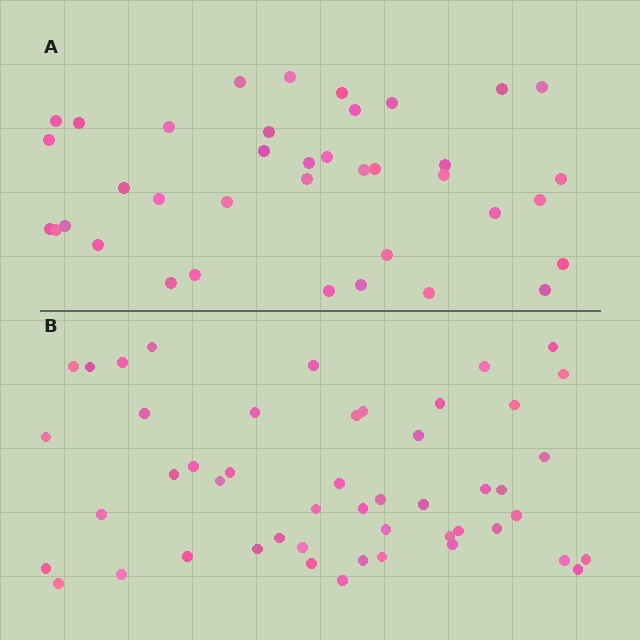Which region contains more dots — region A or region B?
Region B (the bottom region) has more dots.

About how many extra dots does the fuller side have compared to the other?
Region B has roughly 12 or so more dots than region A.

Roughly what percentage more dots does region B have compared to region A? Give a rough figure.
About 30% more.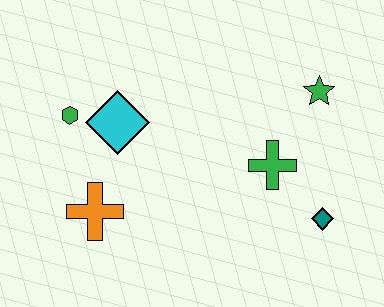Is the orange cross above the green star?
No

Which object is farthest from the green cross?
The green hexagon is farthest from the green cross.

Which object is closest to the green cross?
The teal diamond is closest to the green cross.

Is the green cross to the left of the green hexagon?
No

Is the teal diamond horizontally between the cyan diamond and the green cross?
No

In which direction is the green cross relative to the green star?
The green cross is below the green star.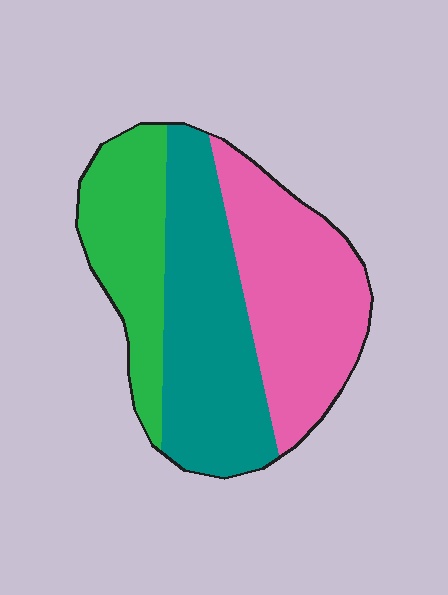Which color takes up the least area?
Green, at roughly 25%.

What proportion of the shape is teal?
Teal takes up about three eighths (3/8) of the shape.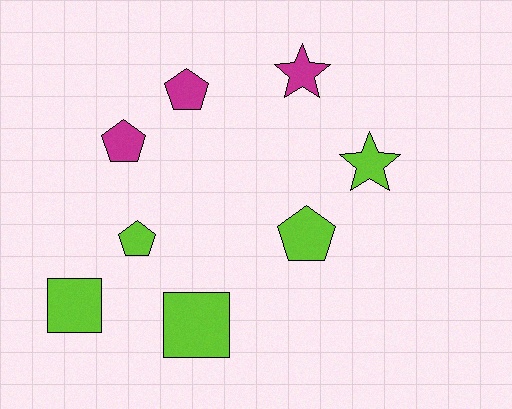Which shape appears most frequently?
Pentagon, with 4 objects.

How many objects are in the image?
There are 8 objects.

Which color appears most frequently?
Lime, with 5 objects.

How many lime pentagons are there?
There are 2 lime pentagons.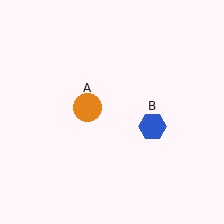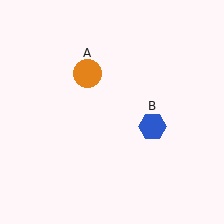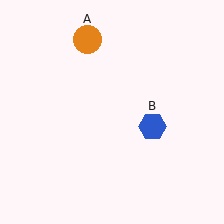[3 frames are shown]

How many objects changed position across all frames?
1 object changed position: orange circle (object A).